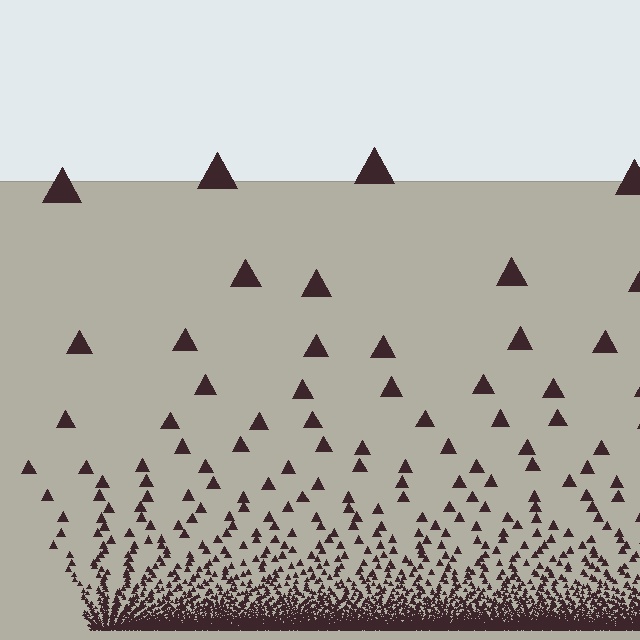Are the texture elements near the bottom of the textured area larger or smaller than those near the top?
Smaller. The gradient is inverted — elements near the bottom are smaller and denser.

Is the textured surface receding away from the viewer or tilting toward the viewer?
The surface appears to tilt toward the viewer. Texture elements get larger and sparser toward the top.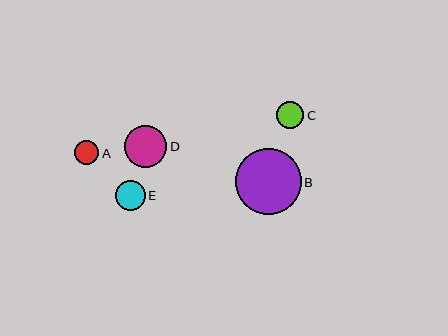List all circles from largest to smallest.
From largest to smallest: B, D, E, C, A.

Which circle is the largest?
Circle B is the largest with a size of approximately 65 pixels.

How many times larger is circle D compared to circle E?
Circle D is approximately 1.4 times the size of circle E.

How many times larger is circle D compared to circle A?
Circle D is approximately 1.8 times the size of circle A.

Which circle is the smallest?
Circle A is the smallest with a size of approximately 24 pixels.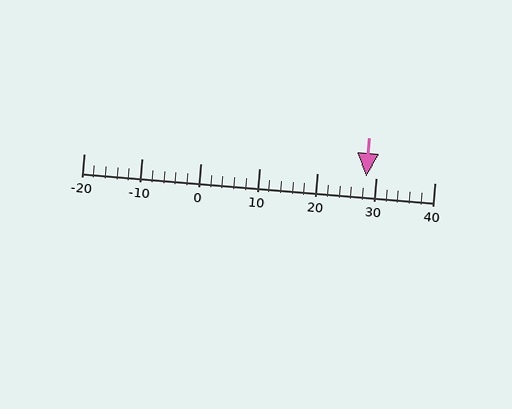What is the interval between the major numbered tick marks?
The major tick marks are spaced 10 units apart.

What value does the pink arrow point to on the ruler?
The pink arrow points to approximately 28.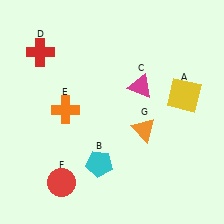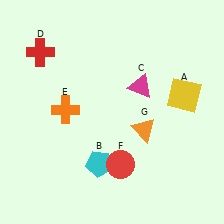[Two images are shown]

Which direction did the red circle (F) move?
The red circle (F) moved right.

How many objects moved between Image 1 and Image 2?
1 object moved between the two images.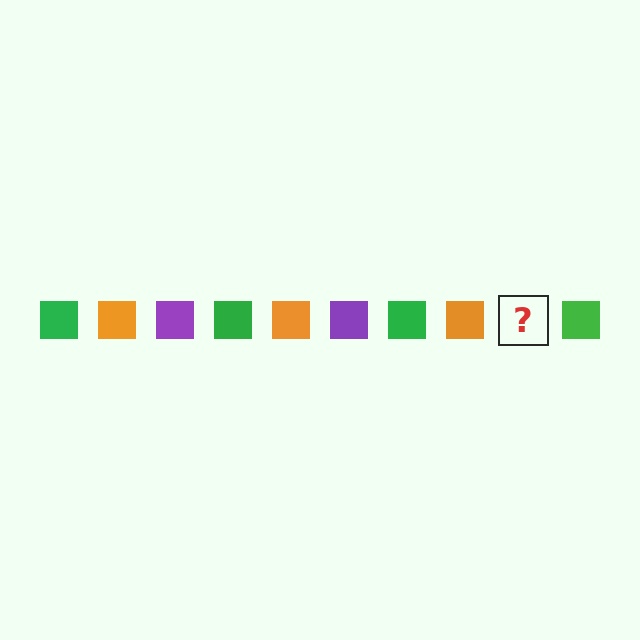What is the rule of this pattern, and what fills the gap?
The rule is that the pattern cycles through green, orange, purple squares. The gap should be filled with a purple square.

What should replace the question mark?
The question mark should be replaced with a purple square.